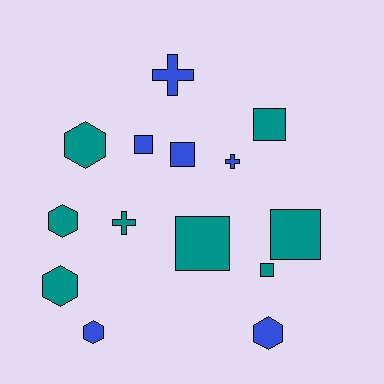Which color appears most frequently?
Teal, with 8 objects.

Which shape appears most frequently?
Square, with 6 objects.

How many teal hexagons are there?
There are 3 teal hexagons.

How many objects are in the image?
There are 14 objects.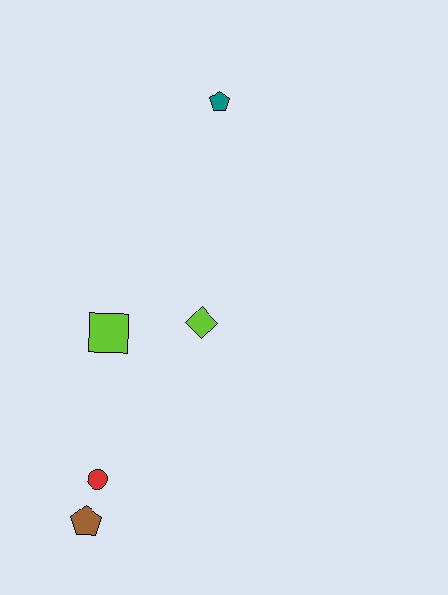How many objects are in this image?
There are 5 objects.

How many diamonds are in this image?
There is 1 diamond.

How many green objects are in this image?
There are no green objects.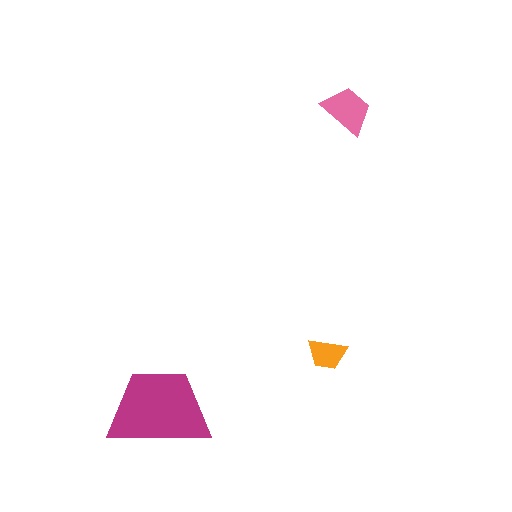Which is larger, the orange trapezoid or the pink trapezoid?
The pink one.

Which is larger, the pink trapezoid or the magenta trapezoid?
The magenta one.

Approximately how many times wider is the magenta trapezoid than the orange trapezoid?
About 2.5 times wider.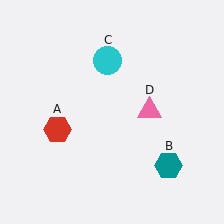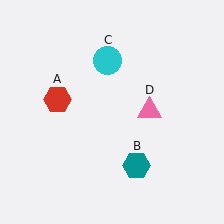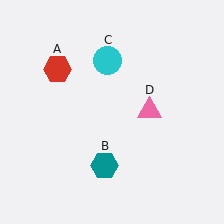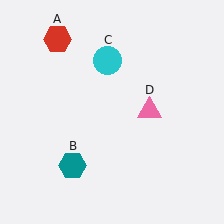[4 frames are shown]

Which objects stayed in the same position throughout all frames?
Cyan circle (object C) and pink triangle (object D) remained stationary.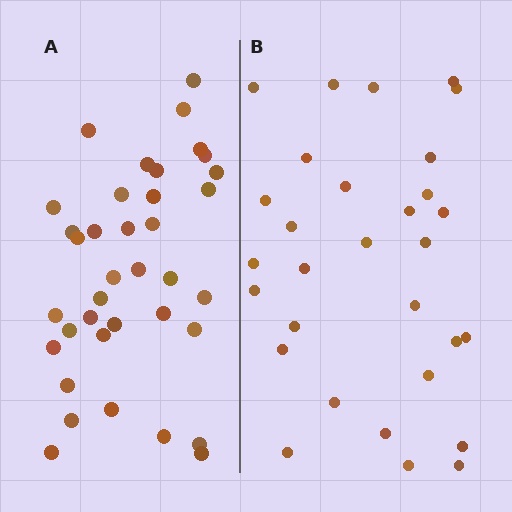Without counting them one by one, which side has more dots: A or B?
Region A (the left region) has more dots.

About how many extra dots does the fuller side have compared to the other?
Region A has roughly 8 or so more dots than region B.